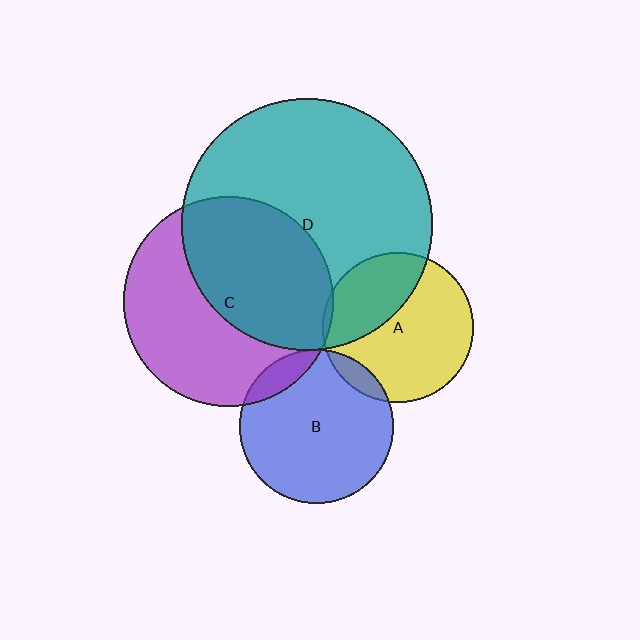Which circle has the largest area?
Circle D (teal).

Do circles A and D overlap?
Yes.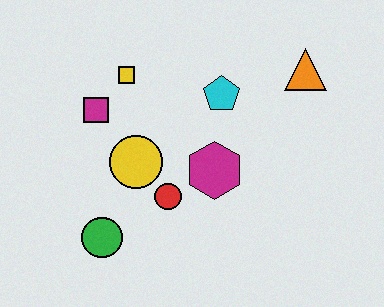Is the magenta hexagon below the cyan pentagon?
Yes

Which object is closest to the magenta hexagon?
The red circle is closest to the magenta hexagon.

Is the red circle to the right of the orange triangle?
No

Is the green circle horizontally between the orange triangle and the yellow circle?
No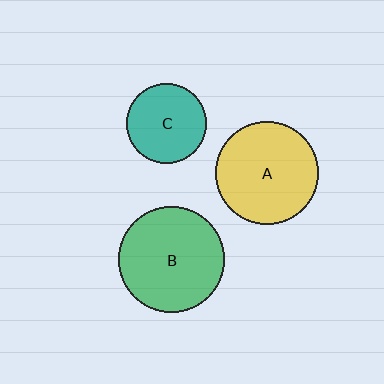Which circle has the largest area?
Circle B (green).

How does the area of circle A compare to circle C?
Approximately 1.6 times.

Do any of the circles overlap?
No, none of the circles overlap.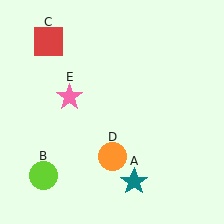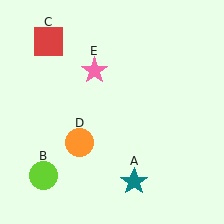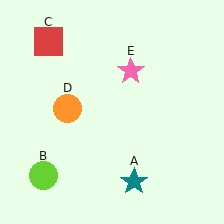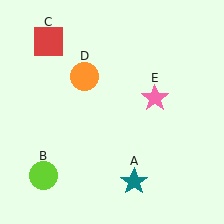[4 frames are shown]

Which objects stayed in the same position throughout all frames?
Teal star (object A) and lime circle (object B) and red square (object C) remained stationary.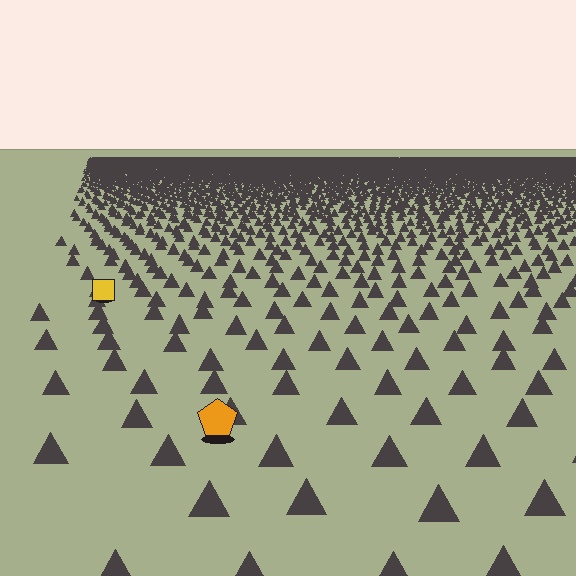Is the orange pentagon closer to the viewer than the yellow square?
Yes. The orange pentagon is closer — you can tell from the texture gradient: the ground texture is coarser near it.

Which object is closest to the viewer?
The orange pentagon is closest. The texture marks near it are larger and more spread out.